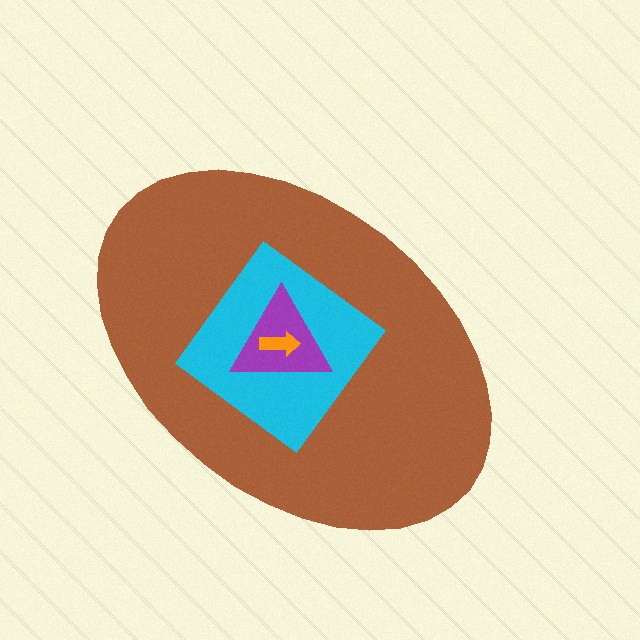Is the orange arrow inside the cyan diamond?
Yes.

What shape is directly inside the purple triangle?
The orange arrow.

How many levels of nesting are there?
4.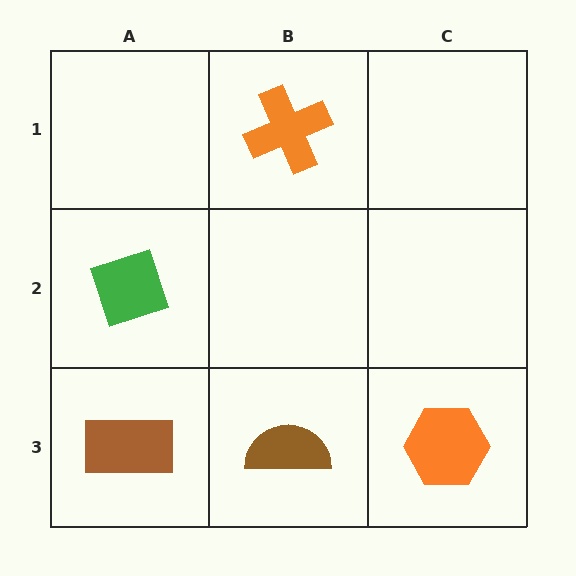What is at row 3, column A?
A brown rectangle.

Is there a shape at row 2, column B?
No, that cell is empty.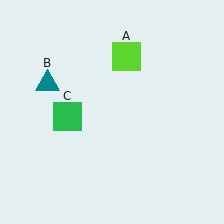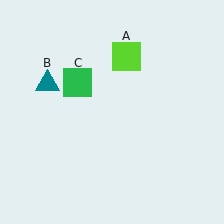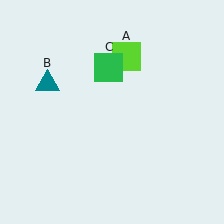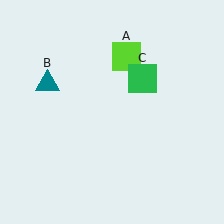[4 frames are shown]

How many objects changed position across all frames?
1 object changed position: green square (object C).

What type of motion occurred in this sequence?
The green square (object C) rotated clockwise around the center of the scene.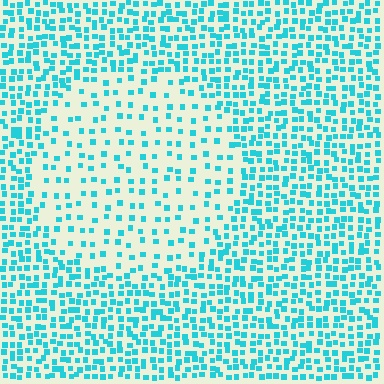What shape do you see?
I see a circle.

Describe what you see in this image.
The image contains small cyan elements arranged at two different densities. A circle-shaped region is visible where the elements are less densely packed than the surrounding area.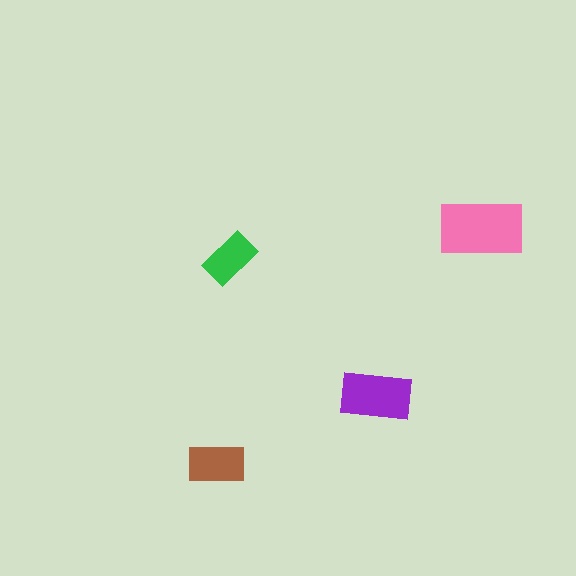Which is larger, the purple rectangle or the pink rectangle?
The pink one.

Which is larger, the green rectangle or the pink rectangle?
The pink one.